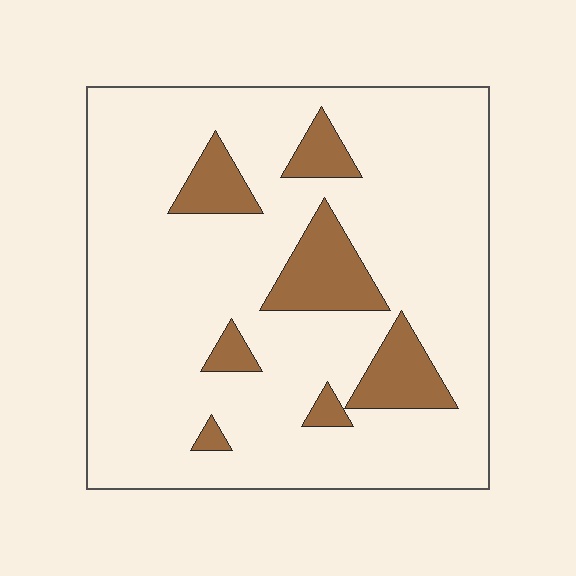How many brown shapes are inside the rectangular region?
7.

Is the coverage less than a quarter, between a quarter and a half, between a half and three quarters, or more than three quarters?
Less than a quarter.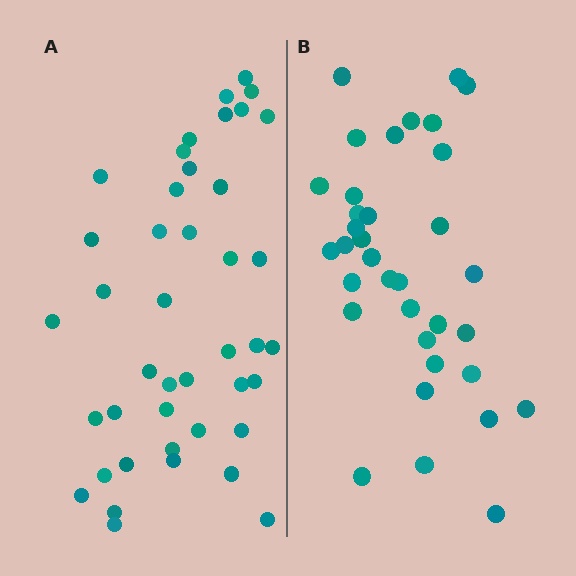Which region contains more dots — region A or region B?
Region A (the left region) has more dots.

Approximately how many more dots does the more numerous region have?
Region A has roughly 8 or so more dots than region B.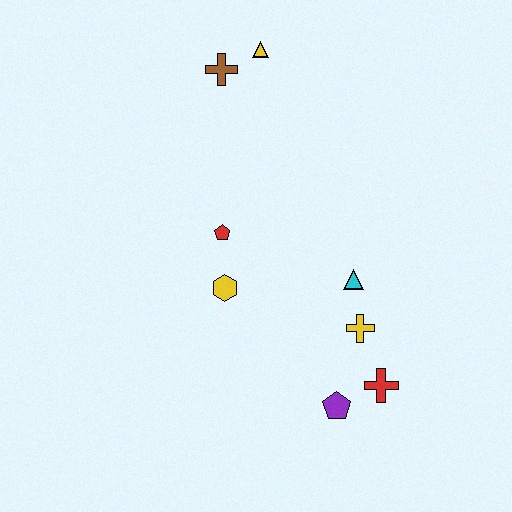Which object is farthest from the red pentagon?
The red cross is farthest from the red pentagon.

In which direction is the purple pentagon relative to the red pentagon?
The purple pentagon is below the red pentagon.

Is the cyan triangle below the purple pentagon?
No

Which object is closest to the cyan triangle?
The yellow cross is closest to the cyan triangle.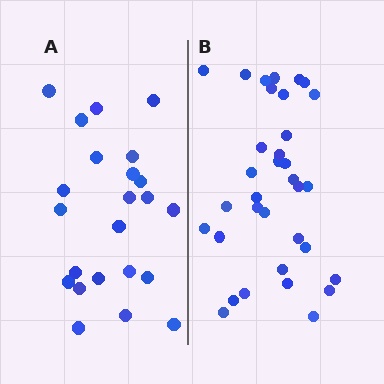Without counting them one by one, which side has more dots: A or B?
Region B (the right region) has more dots.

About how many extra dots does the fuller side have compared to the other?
Region B has roughly 12 or so more dots than region A.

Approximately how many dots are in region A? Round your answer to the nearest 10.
About 20 dots. (The exact count is 23, which rounds to 20.)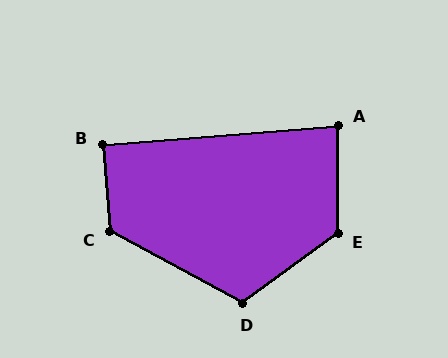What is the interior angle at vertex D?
Approximately 115 degrees (obtuse).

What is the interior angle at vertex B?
Approximately 90 degrees (approximately right).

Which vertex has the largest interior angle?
E, at approximately 127 degrees.